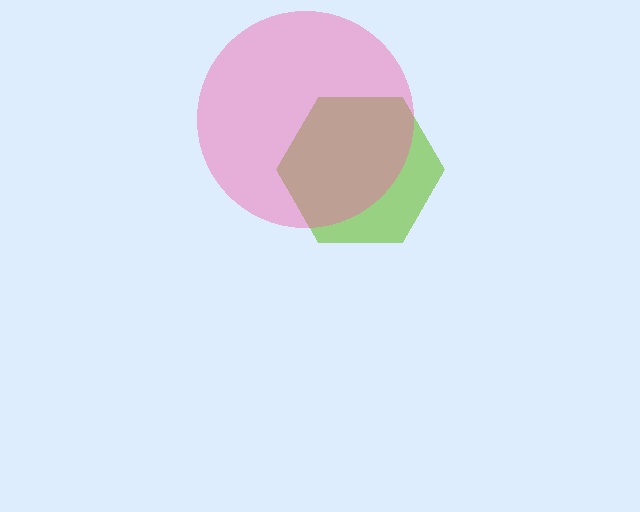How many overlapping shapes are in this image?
There are 2 overlapping shapes in the image.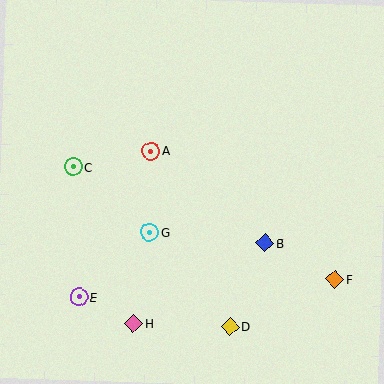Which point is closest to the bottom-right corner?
Point F is closest to the bottom-right corner.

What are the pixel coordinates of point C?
Point C is at (73, 167).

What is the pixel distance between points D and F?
The distance between D and F is 115 pixels.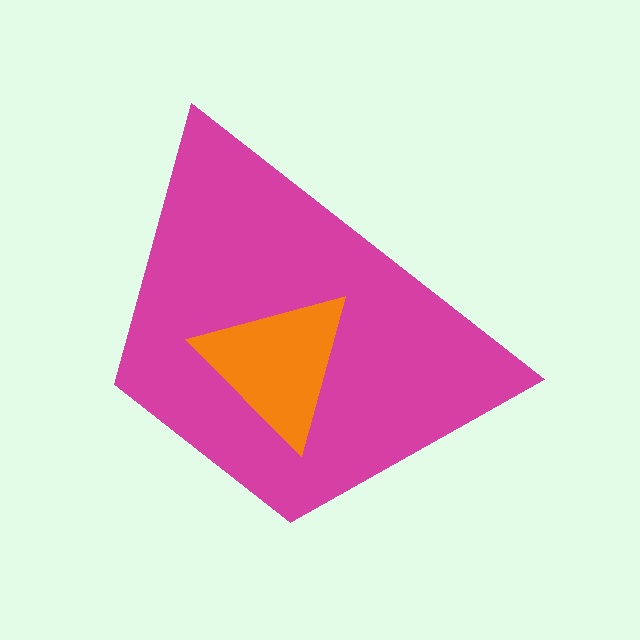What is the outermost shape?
The magenta trapezoid.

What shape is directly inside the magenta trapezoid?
The orange triangle.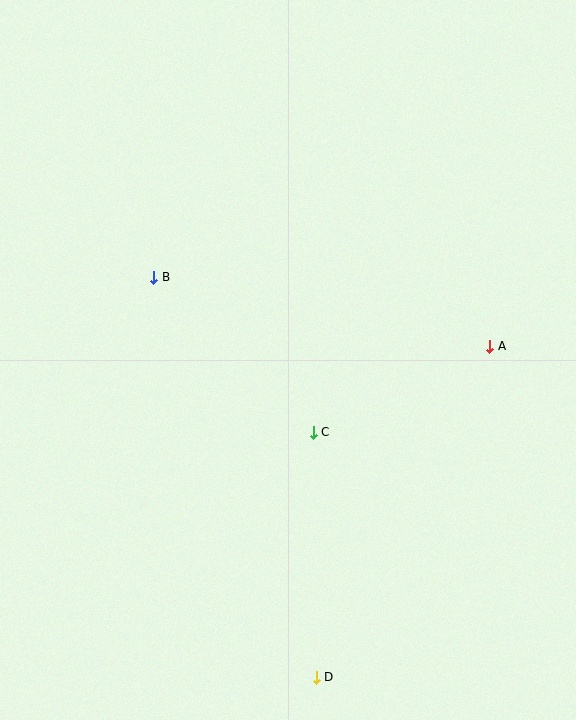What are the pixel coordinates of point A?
Point A is at (490, 346).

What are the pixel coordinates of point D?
Point D is at (316, 677).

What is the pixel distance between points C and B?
The distance between C and B is 222 pixels.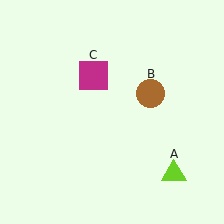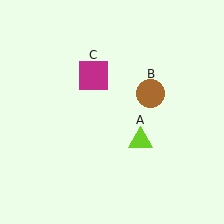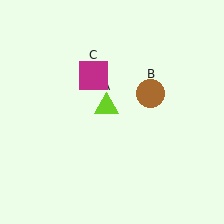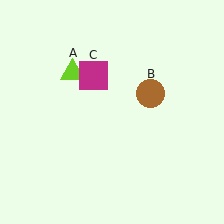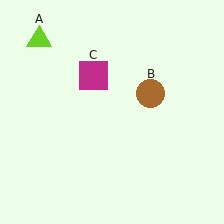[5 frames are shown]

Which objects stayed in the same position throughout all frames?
Brown circle (object B) and magenta square (object C) remained stationary.